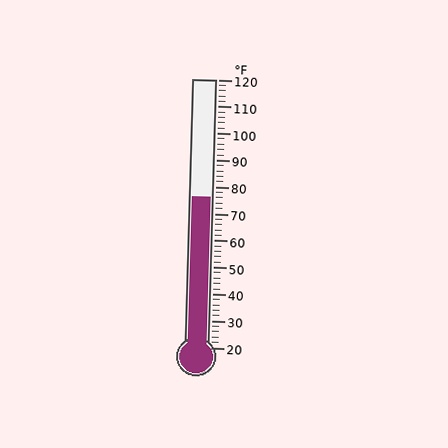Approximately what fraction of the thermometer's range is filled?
The thermometer is filled to approximately 55% of its range.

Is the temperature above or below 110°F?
The temperature is below 110°F.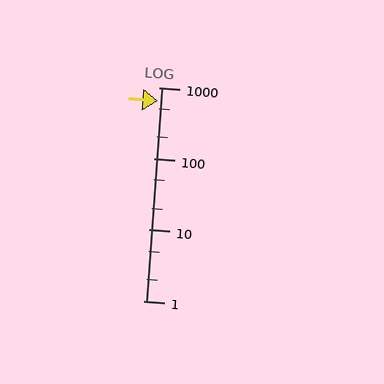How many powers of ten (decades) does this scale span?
The scale spans 3 decades, from 1 to 1000.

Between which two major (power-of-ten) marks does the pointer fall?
The pointer is between 100 and 1000.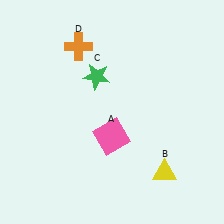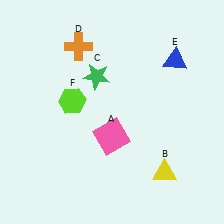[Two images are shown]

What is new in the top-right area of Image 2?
A blue triangle (E) was added in the top-right area of Image 2.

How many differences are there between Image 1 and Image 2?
There are 2 differences between the two images.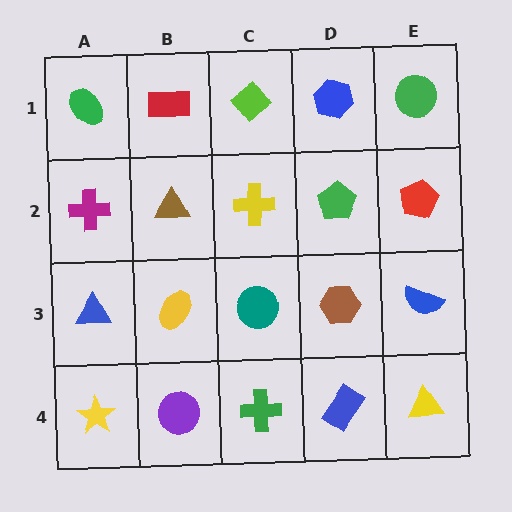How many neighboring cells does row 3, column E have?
3.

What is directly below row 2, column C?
A teal circle.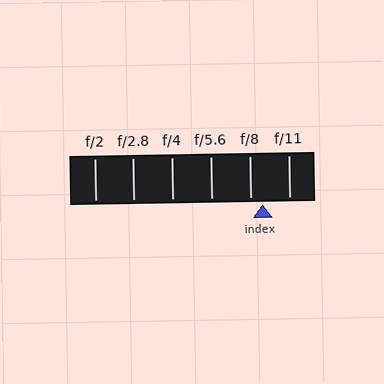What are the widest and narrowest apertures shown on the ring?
The widest aperture shown is f/2 and the narrowest is f/11.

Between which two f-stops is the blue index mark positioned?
The index mark is between f/8 and f/11.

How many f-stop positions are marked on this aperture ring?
There are 6 f-stop positions marked.